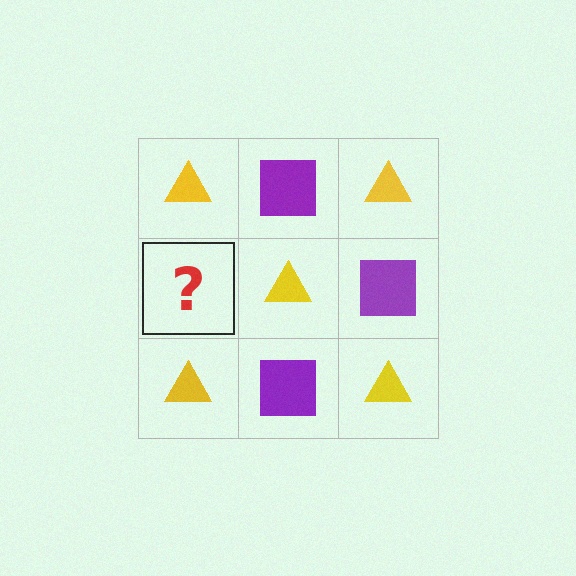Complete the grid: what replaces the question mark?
The question mark should be replaced with a purple square.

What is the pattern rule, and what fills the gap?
The rule is that it alternates yellow triangle and purple square in a checkerboard pattern. The gap should be filled with a purple square.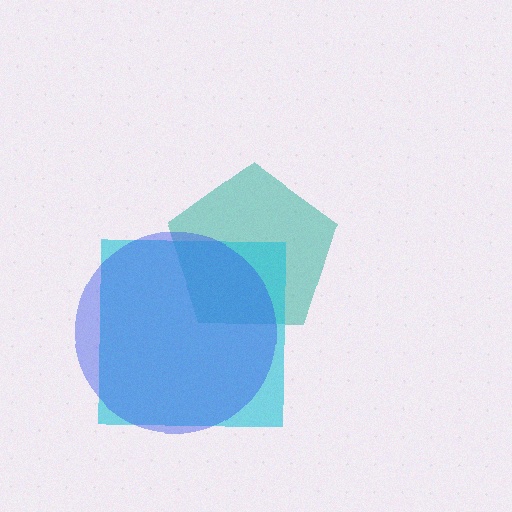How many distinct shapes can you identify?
There are 3 distinct shapes: a teal pentagon, a cyan square, a blue circle.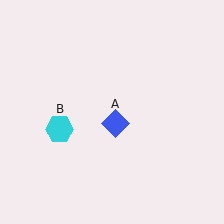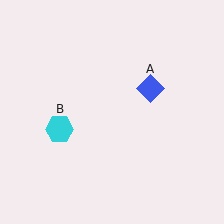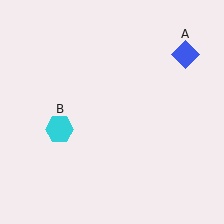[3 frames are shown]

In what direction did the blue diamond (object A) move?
The blue diamond (object A) moved up and to the right.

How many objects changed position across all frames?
1 object changed position: blue diamond (object A).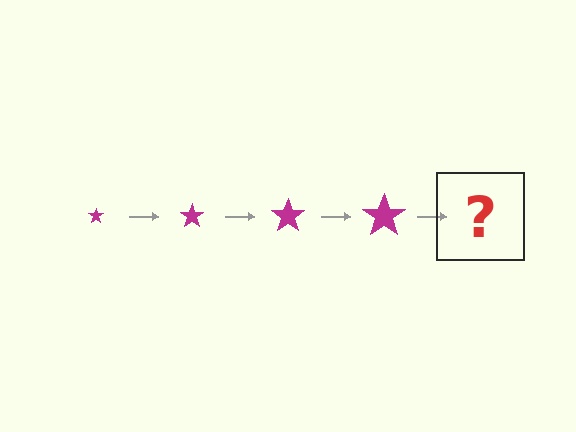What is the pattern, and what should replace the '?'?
The pattern is that the star gets progressively larger each step. The '?' should be a magenta star, larger than the previous one.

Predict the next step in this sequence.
The next step is a magenta star, larger than the previous one.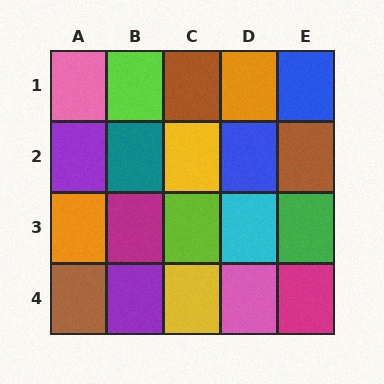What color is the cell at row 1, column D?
Orange.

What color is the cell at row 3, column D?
Cyan.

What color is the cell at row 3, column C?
Lime.